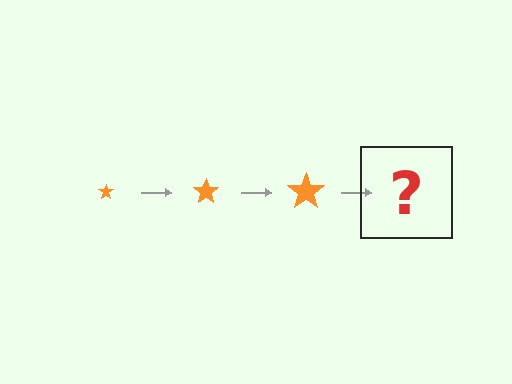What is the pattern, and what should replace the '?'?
The pattern is that the star gets progressively larger each step. The '?' should be an orange star, larger than the previous one.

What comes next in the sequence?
The next element should be an orange star, larger than the previous one.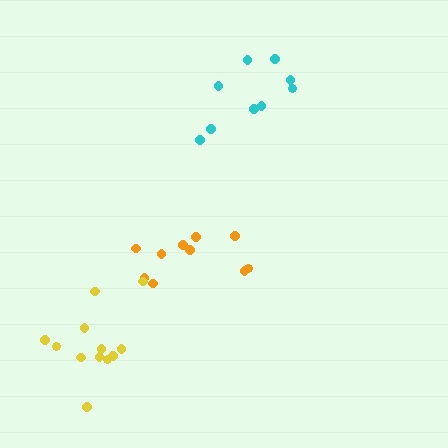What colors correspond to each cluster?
The clusters are colored: orange, cyan, yellow.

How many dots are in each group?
Group 1: 10 dots, Group 2: 9 dots, Group 3: 12 dots (31 total).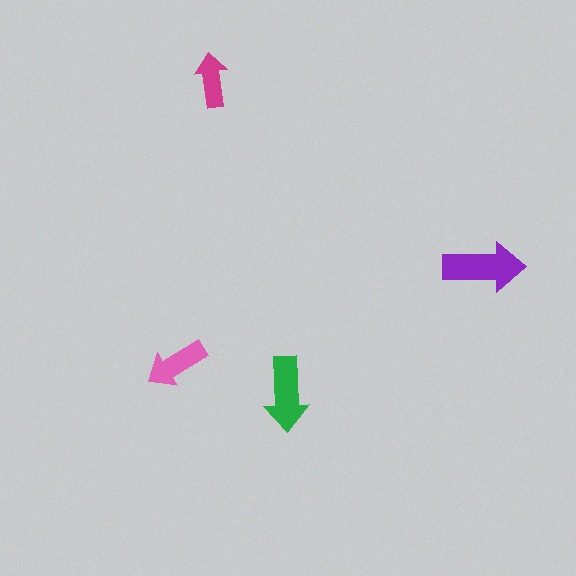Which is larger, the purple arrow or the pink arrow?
The purple one.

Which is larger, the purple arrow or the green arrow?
The purple one.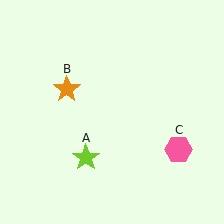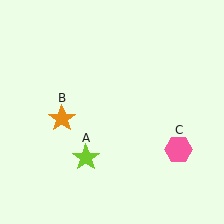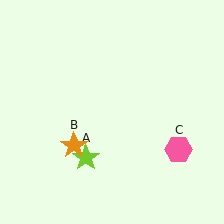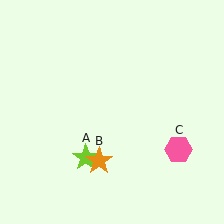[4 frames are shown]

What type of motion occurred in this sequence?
The orange star (object B) rotated counterclockwise around the center of the scene.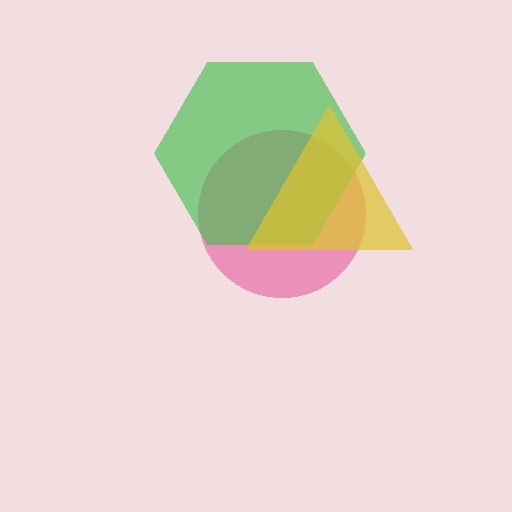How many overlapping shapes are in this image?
There are 3 overlapping shapes in the image.